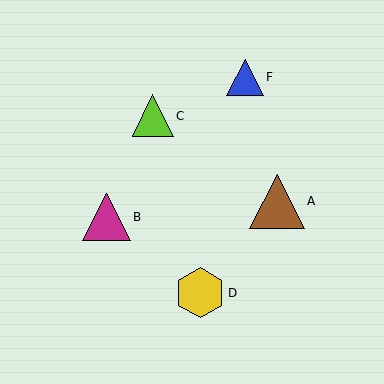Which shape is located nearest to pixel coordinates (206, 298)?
The yellow hexagon (labeled D) at (200, 293) is nearest to that location.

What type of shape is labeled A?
Shape A is a brown triangle.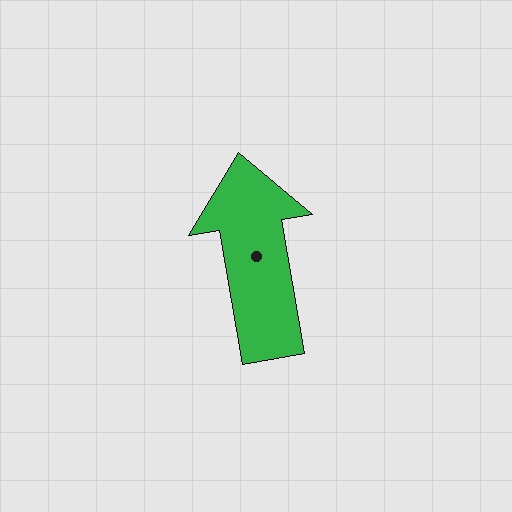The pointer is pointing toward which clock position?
Roughly 12 o'clock.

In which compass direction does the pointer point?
North.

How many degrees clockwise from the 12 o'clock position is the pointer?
Approximately 350 degrees.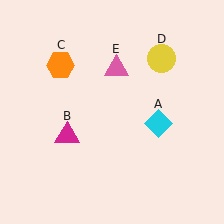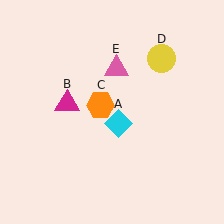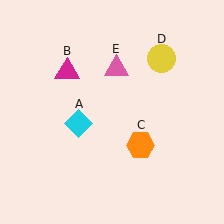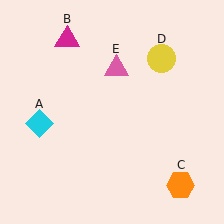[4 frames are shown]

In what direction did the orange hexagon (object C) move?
The orange hexagon (object C) moved down and to the right.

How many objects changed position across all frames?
3 objects changed position: cyan diamond (object A), magenta triangle (object B), orange hexagon (object C).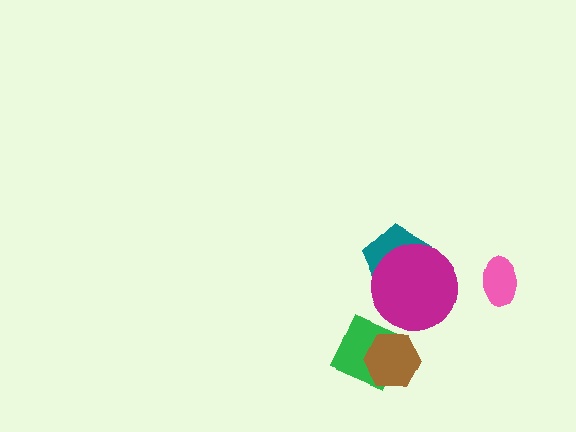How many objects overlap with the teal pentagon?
1 object overlaps with the teal pentagon.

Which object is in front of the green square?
The brown hexagon is in front of the green square.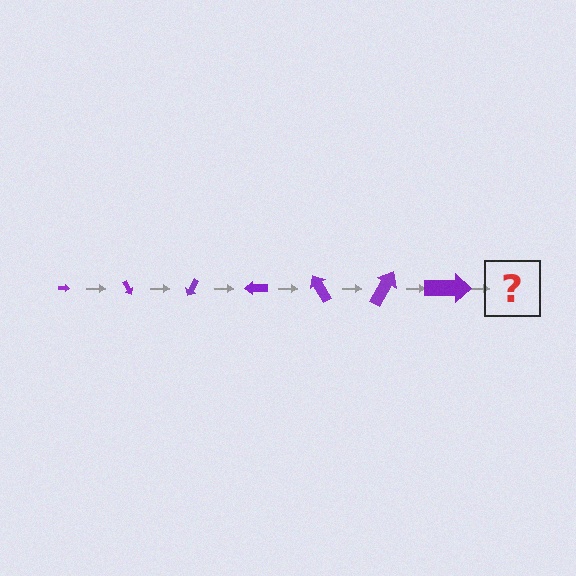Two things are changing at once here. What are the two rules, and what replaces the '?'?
The two rules are that the arrow grows larger each step and it rotates 60 degrees each step. The '?' should be an arrow, larger than the previous one and rotated 420 degrees from the start.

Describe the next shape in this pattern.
It should be an arrow, larger than the previous one and rotated 420 degrees from the start.